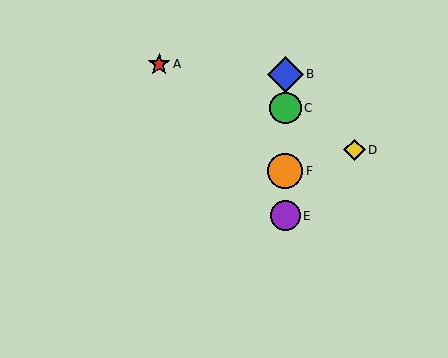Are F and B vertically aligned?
Yes, both are at x≈285.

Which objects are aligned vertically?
Objects B, C, E, F are aligned vertically.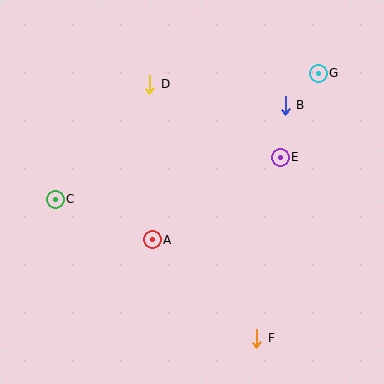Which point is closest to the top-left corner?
Point D is closest to the top-left corner.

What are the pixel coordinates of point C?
Point C is at (55, 199).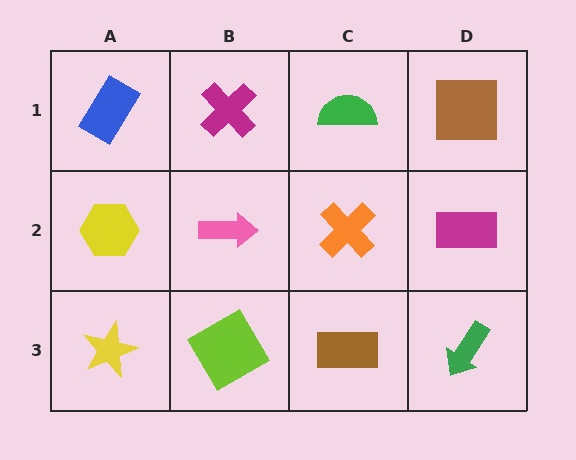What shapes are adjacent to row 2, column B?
A magenta cross (row 1, column B), a lime diamond (row 3, column B), a yellow hexagon (row 2, column A), an orange cross (row 2, column C).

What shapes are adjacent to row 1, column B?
A pink arrow (row 2, column B), a blue rectangle (row 1, column A), a green semicircle (row 1, column C).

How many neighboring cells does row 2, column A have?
3.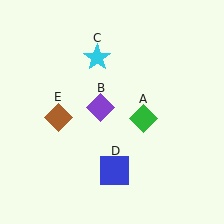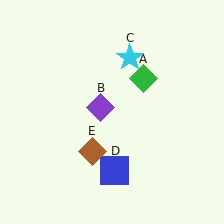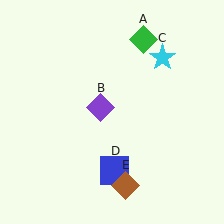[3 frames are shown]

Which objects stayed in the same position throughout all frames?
Purple diamond (object B) and blue square (object D) remained stationary.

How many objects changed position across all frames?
3 objects changed position: green diamond (object A), cyan star (object C), brown diamond (object E).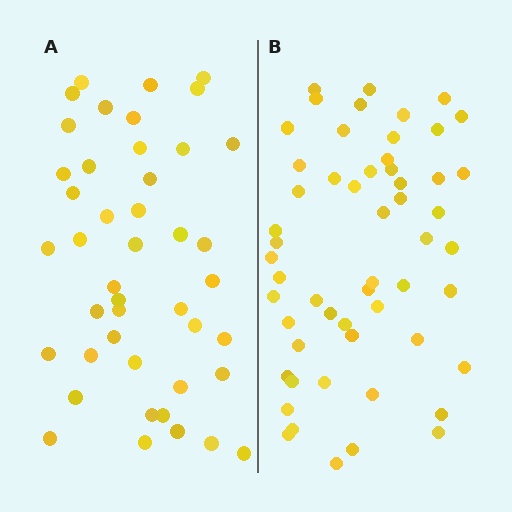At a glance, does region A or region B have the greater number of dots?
Region B (the right region) has more dots.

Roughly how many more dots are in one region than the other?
Region B has roughly 12 or so more dots than region A.